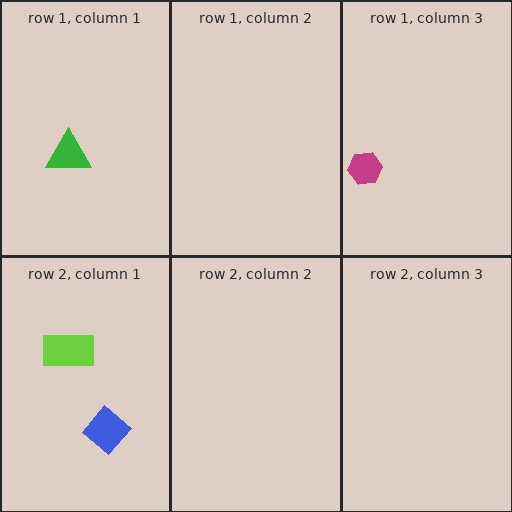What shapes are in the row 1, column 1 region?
The green triangle.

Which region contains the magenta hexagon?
The row 1, column 3 region.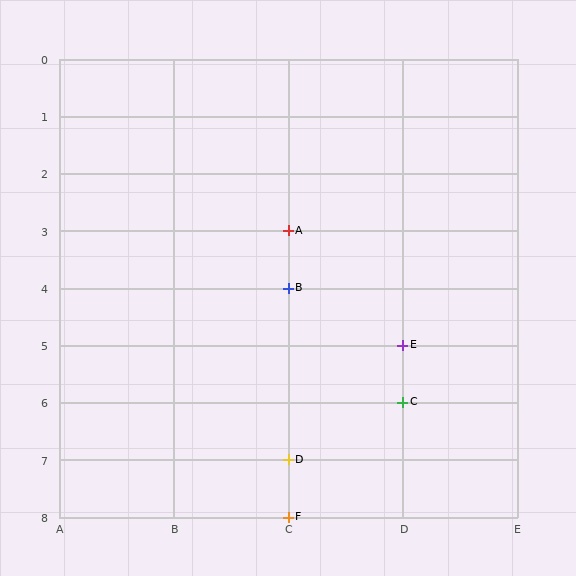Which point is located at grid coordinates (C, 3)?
Point A is at (C, 3).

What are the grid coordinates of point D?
Point D is at grid coordinates (C, 7).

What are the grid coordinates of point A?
Point A is at grid coordinates (C, 3).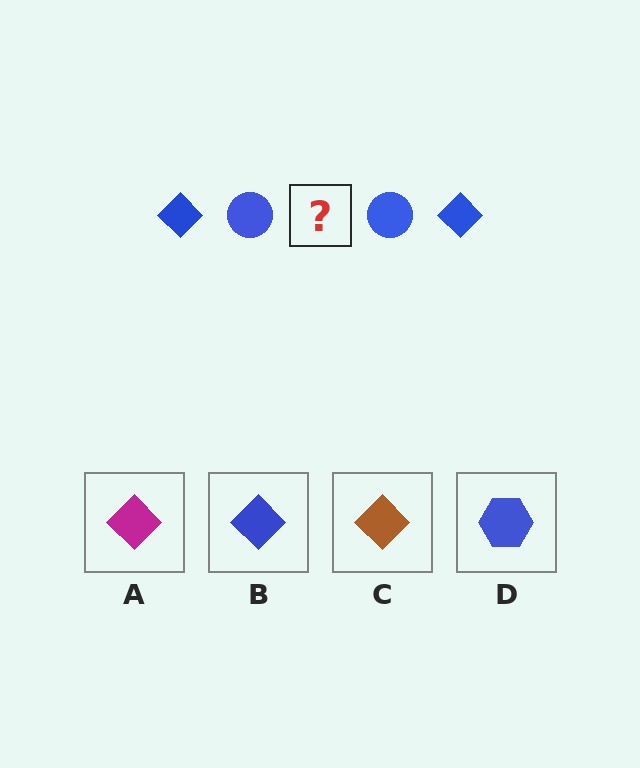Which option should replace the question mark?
Option B.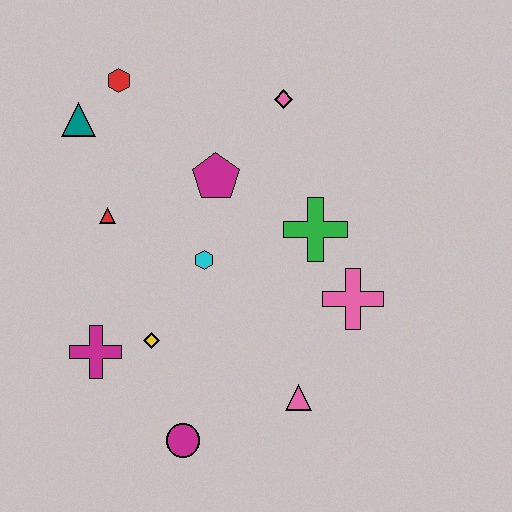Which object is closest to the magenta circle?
The yellow diamond is closest to the magenta circle.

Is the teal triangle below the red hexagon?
Yes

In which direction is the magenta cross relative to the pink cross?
The magenta cross is to the left of the pink cross.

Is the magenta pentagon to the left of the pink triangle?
Yes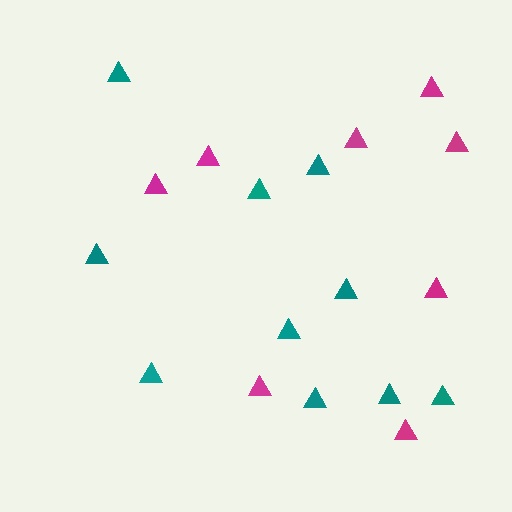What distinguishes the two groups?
There are 2 groups: one group of teal triangles (10) and one group of magenta triangles (8).